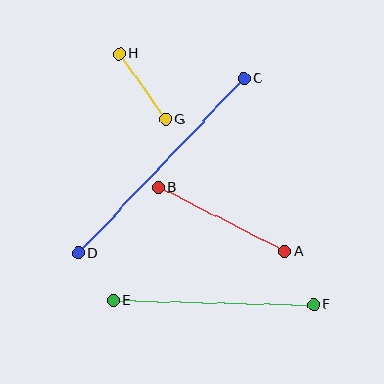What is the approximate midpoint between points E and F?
The midpoint is at approximately (213, 302) pixels.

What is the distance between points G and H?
The distance is approximately 80 pixels.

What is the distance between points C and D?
The distance is approximately 241 pixels.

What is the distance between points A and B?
The distance is approximately 142 pixels.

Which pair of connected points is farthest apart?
Points C and D are farthest apart.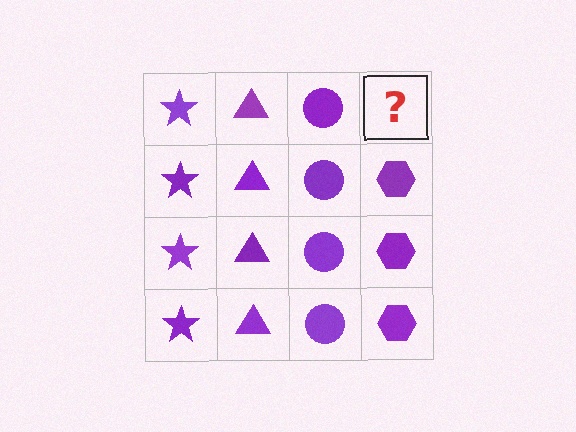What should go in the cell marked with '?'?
The missing cell should contain a purple hexagon.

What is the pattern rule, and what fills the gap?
The rule is that each column has a consistent shape. The gap should be filled with a purple hexagon.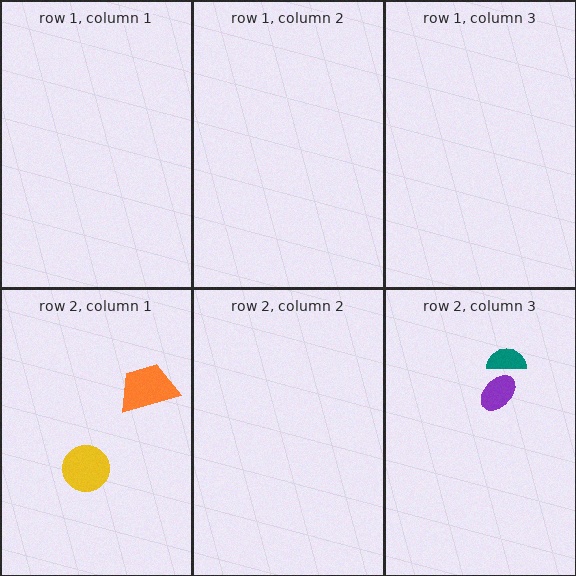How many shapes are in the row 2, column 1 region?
2.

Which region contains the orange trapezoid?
The row 2, column 1 region.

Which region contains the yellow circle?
The row 2, column 1 region.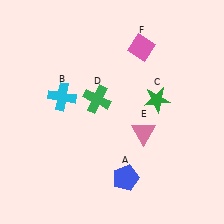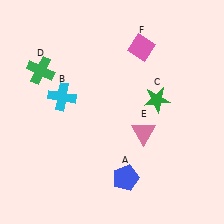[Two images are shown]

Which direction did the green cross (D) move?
The green cross (D) moved left.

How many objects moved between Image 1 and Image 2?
1 object moved between the two images.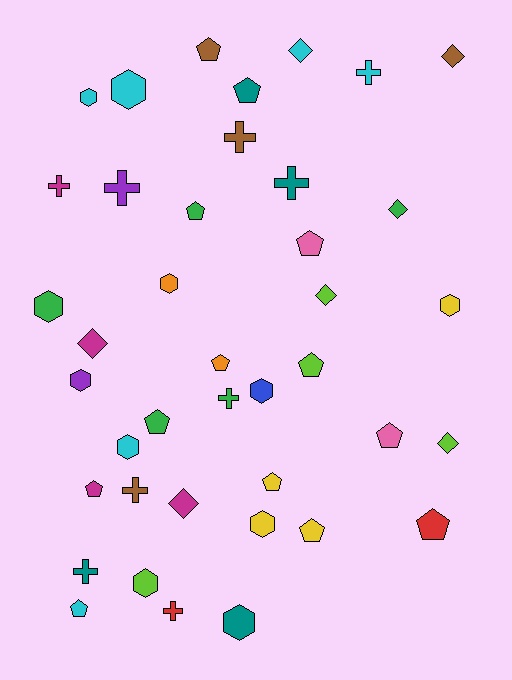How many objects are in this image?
There are 40 objects.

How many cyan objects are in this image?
There are 6 cyan objects.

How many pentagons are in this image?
There are 13 pentagons.